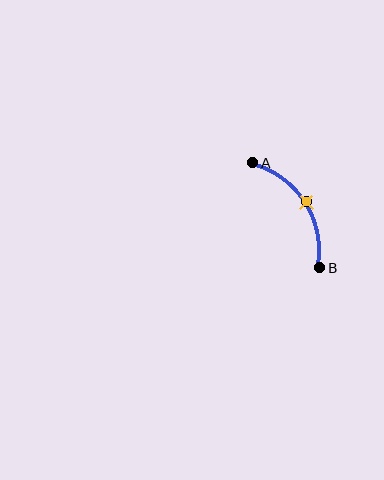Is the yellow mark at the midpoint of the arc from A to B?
Yes. The yellow mark lies on the arc at equal arc-length from both A and B — it is the arc midpoint.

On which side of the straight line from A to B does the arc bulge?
The arc bulges to the right of the straight line connecting A and B.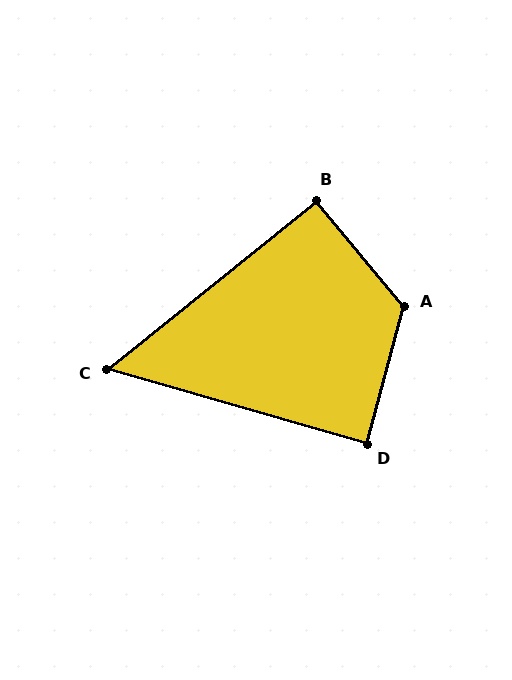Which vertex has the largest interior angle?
A, at approximately 125 degrees.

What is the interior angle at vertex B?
Approximately 91 degrees (approximately right).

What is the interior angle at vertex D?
Approximately 89 degrees (approximately right).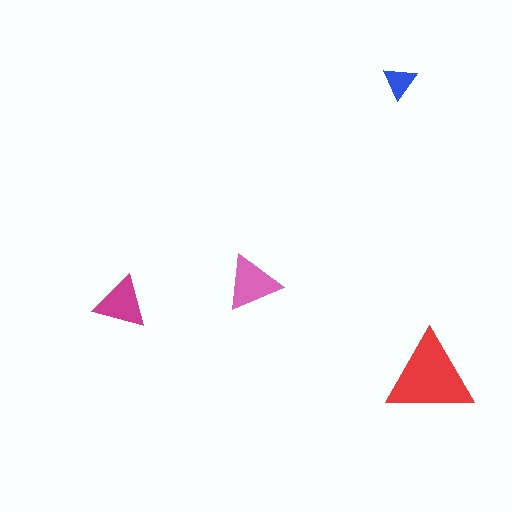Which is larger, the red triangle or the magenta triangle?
The red one.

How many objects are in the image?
There are 4 objects in the image.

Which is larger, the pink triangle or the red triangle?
The red one.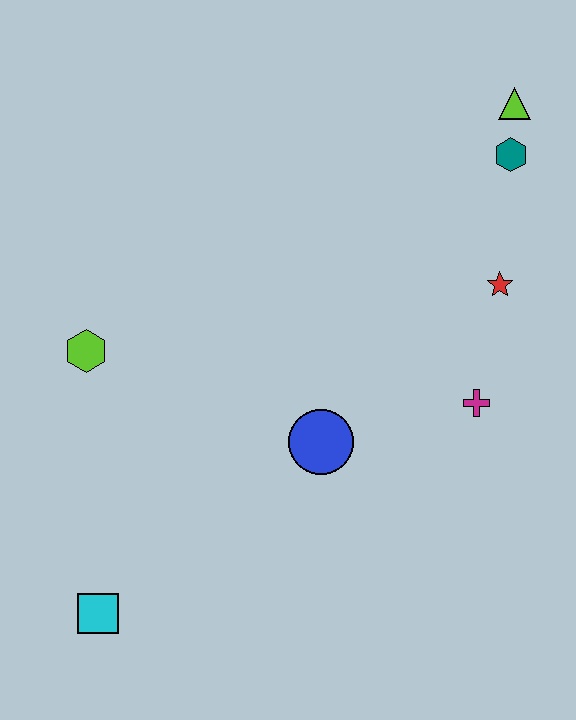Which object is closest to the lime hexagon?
The blue circle is closest to the lime hexagon.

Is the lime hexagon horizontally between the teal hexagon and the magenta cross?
No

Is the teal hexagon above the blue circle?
Yes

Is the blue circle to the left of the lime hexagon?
No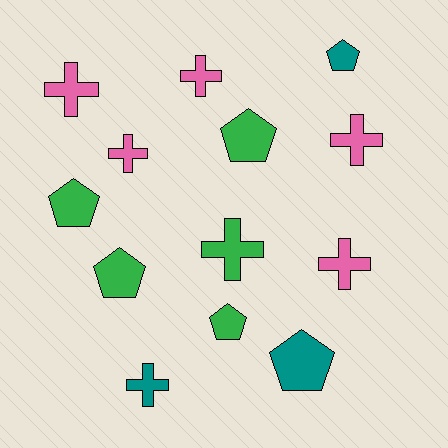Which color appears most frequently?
Pink, with 5 objects.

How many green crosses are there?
There is 1 green cross.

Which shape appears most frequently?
Cross, with 7 objects.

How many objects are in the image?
There are 13 objects.